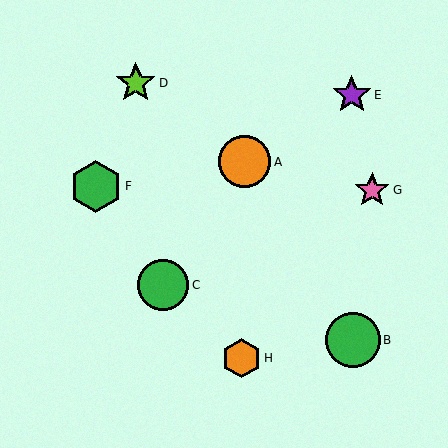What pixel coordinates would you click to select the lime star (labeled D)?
Click at (136, 83) to select the lime star D.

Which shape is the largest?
The green circle (labeled B) is the largest.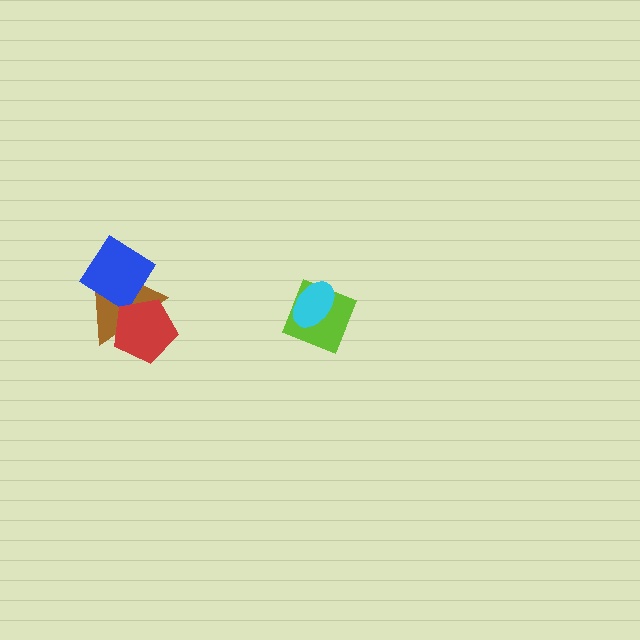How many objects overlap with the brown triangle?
2 objects overlap with the brown triangle.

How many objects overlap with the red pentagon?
1 object overlaps with the red pentagon.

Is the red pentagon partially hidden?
No, no other shape covers it.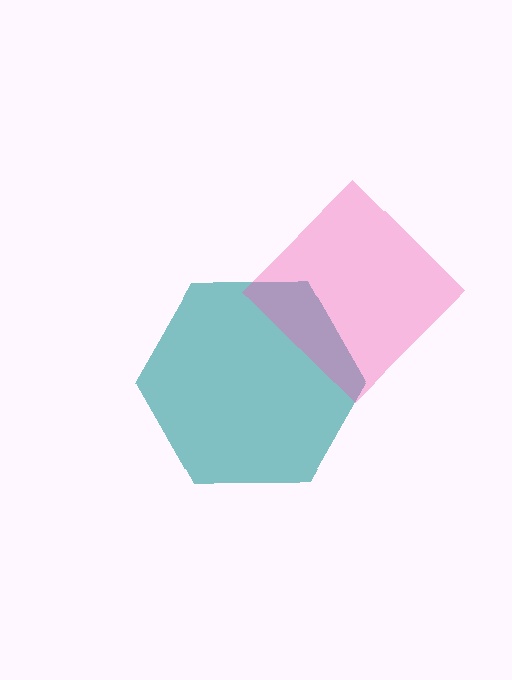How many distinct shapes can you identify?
There are 2 distinct shapes: a teal hexagon, a pink diamond.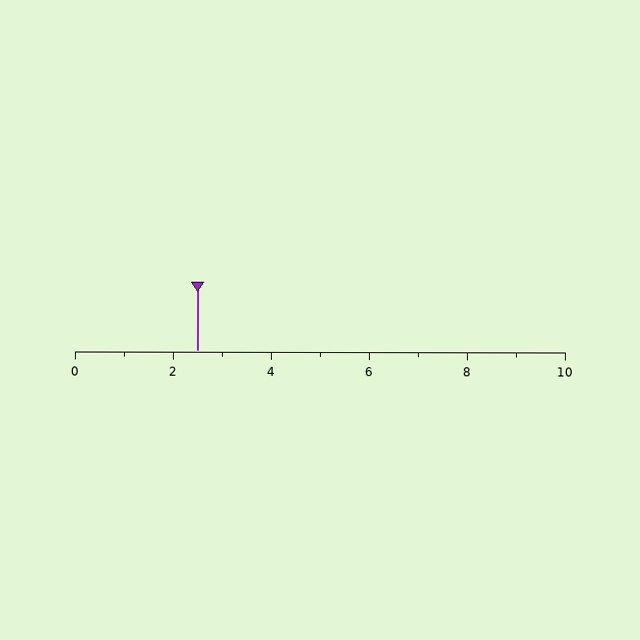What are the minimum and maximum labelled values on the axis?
The axis runs from 0 to 10.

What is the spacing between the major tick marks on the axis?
The major ticks are spaced 2 apart.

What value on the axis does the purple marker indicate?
The marker indicates approximately 2.5.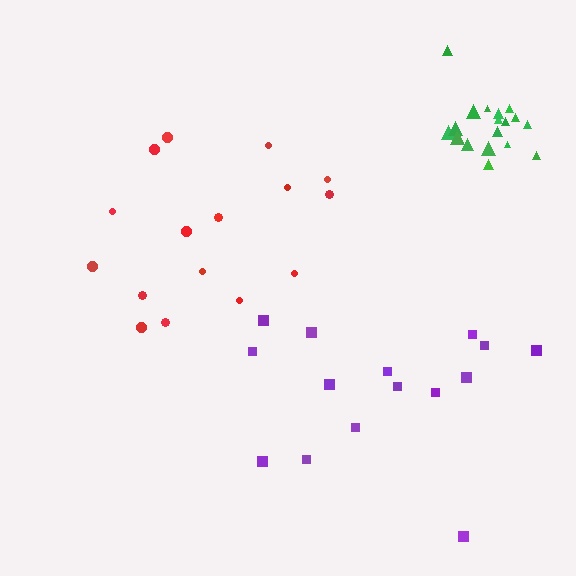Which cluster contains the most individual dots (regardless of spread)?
Green (20).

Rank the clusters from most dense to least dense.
green, purple, red.